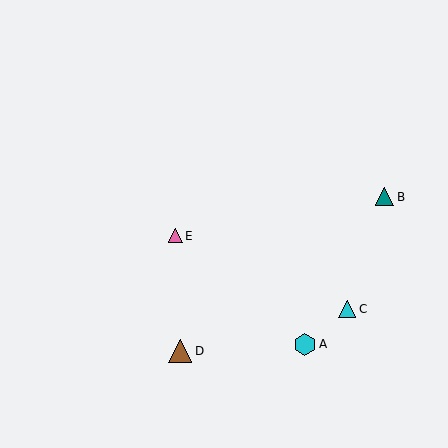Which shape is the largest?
The brown triangle (labeled D) is the largest.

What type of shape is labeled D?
Shape D is a brown triangle.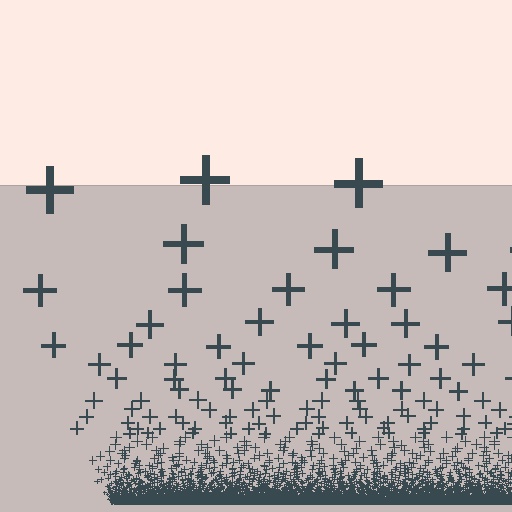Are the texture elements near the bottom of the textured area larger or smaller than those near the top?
Smaller. The gradient is inverted — elements near the bottom are smaller and denser.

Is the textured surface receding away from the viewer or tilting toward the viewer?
The surface appears to tilt toward the viewer. Texture elements get larger and sparser toward the top.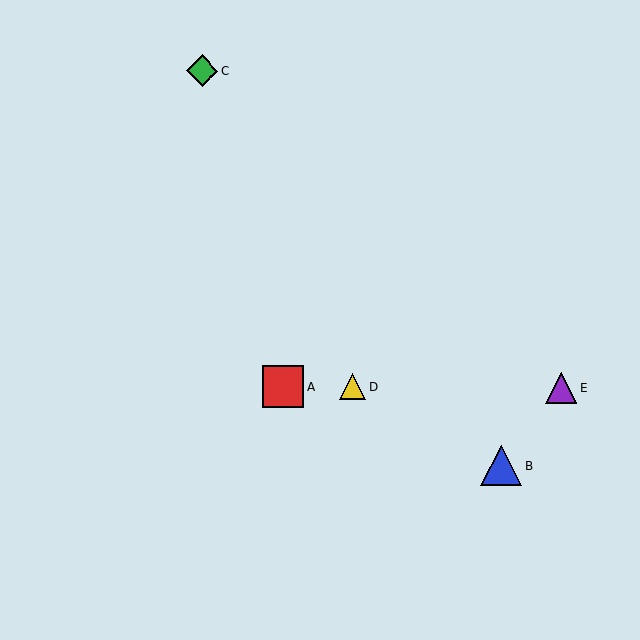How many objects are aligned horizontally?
3 objects (A, D, E) are aligned horizontally.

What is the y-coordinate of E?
Object E is at y≈388.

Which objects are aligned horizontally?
Objects A, D, E are aligned horizontally.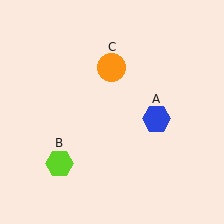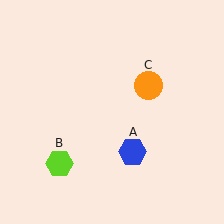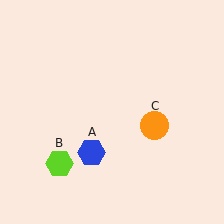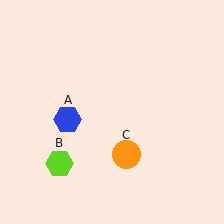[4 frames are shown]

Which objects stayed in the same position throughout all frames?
Lime hexagon (object B) remained stationary.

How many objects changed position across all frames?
2 objects changed position: blue hexagon (object A), orange circle (object C).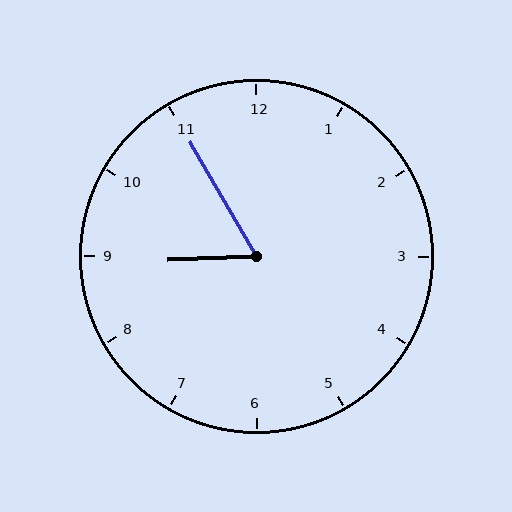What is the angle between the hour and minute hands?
Approximately 62 degrees.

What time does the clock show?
8:55.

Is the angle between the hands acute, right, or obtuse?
It is acute.